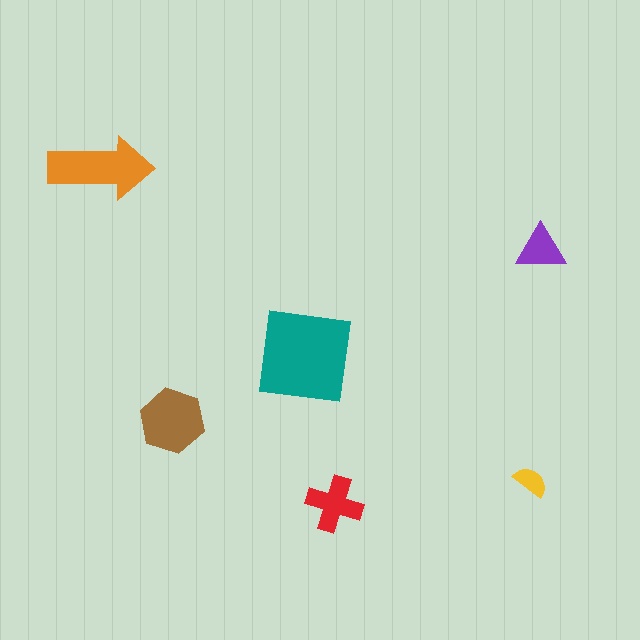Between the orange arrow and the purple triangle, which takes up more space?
The orange arrow.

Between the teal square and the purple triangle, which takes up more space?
The teal square.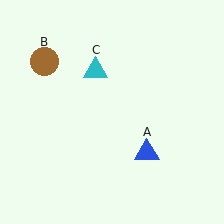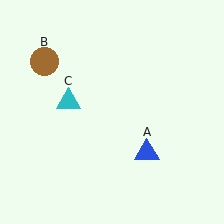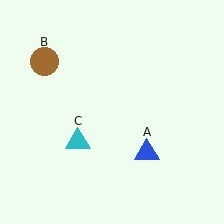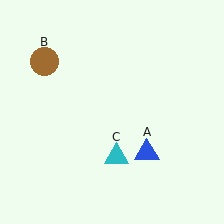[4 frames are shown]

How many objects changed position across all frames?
1 object changed position: cyan triangle (object C).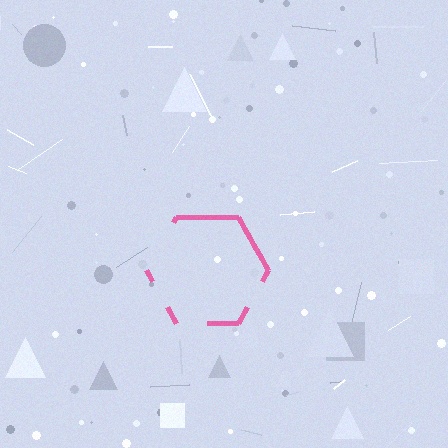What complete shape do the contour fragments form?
The contour fragments form a hexagon.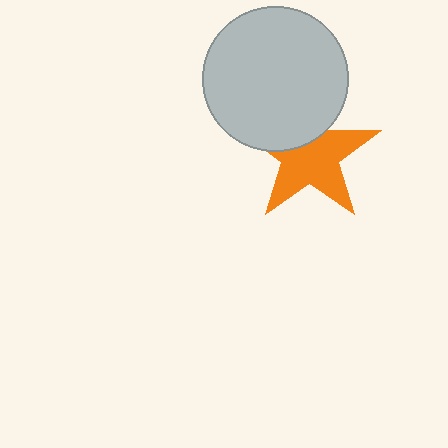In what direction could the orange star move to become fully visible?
The orange star could move down. That would shift it out from behind the light gray circle entirely.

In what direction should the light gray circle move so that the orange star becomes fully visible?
The light gray circle should move up. That is the shortest direction to clear the overlap and leave the orange star fully visible.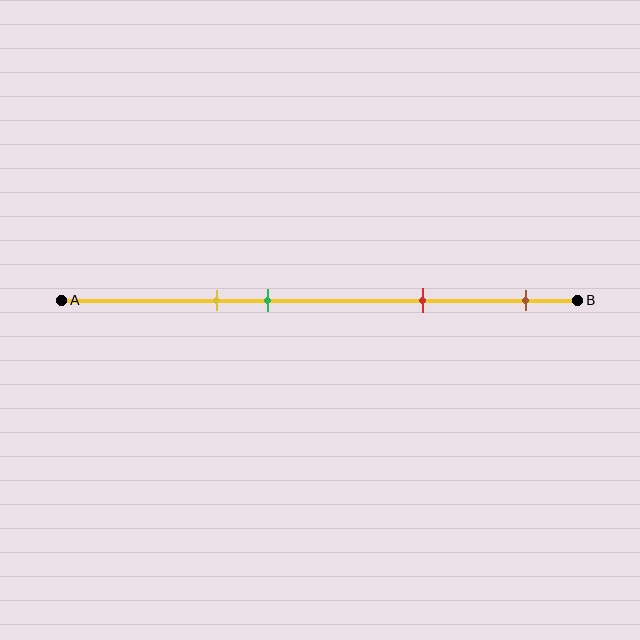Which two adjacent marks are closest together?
The yellow and green marks are the closest adjacent pair.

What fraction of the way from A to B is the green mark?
The green mark is approximately 40% (0.4) of the way from A to B.